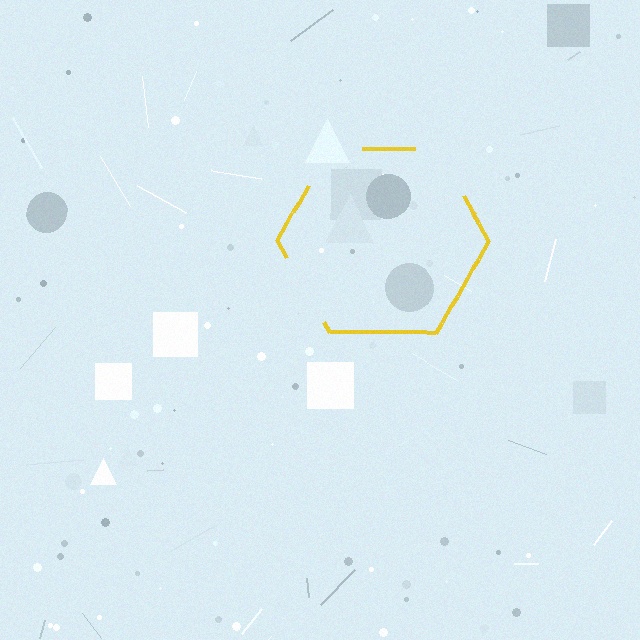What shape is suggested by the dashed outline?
The dashed outline suggests a hexagon.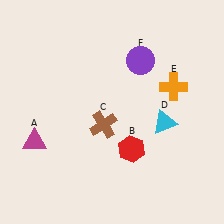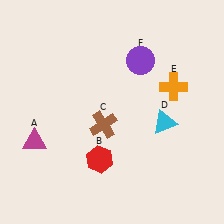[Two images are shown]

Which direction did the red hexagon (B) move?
The red hexagon (B) moved left.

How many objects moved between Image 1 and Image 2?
1 object moved between the two images.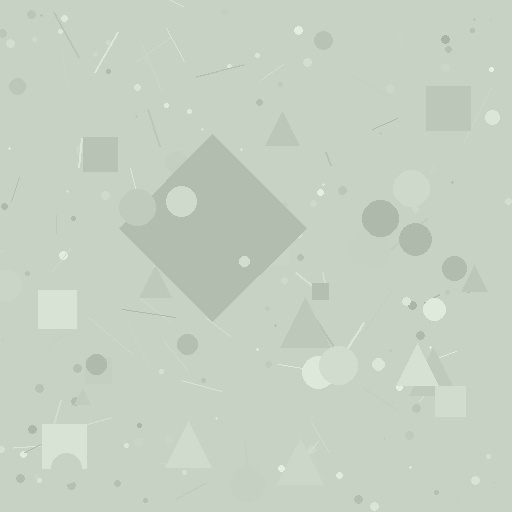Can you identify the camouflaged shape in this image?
The camouflaged shape is a diamond.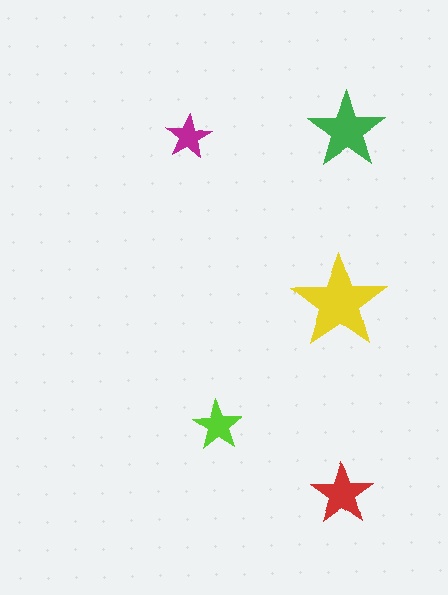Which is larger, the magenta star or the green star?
The green one.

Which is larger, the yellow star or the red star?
The yellow one.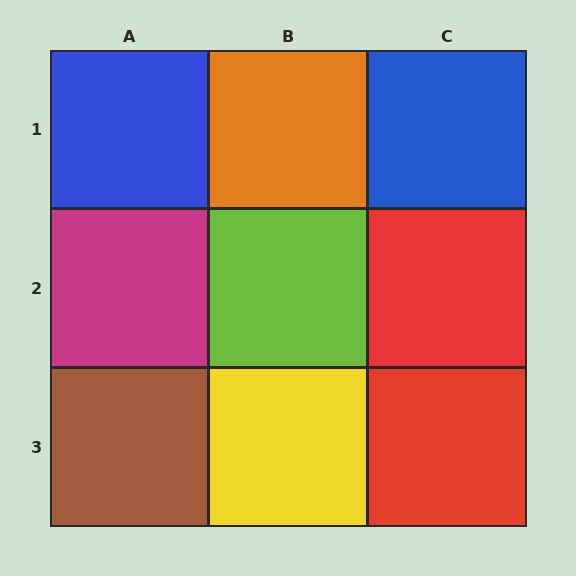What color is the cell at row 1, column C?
Blue.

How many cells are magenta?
1 cell is magenta.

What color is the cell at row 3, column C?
Red.